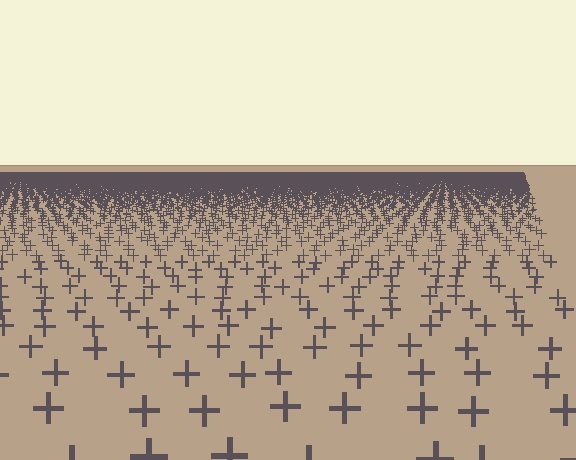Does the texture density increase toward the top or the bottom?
Density increases toward the top.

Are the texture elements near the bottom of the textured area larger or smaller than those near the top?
Larger. Near the bottom, elements are closer to the viewer and appear at a bigger on-screen size.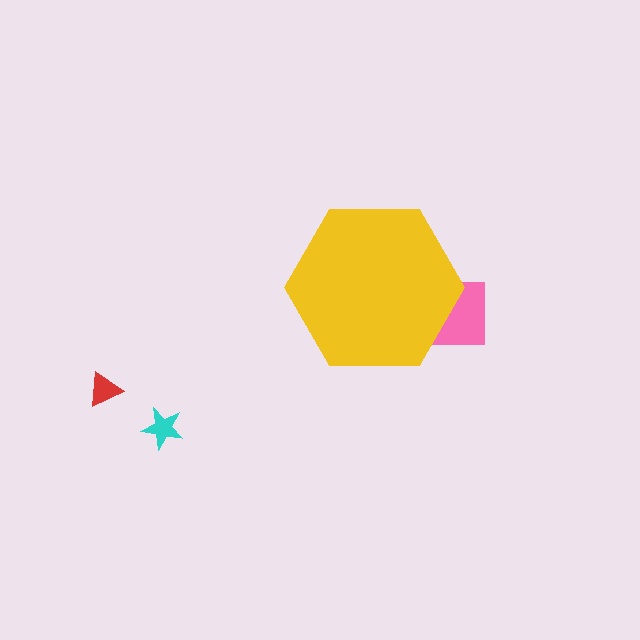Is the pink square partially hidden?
Yes, the pink square is partially hidden behind the yellow hexagon.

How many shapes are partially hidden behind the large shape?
1 shape is partially hidden.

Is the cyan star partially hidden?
No, the cyan star is fully visible.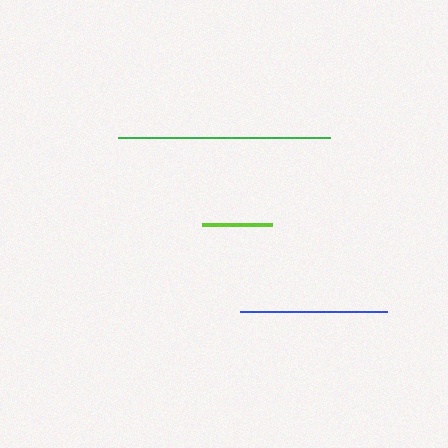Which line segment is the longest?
The green line is the longest at approximately 212 pixels.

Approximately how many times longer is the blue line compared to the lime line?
The blue line is approximately 2.1 times the length of the lime line.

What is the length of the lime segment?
The lime segment is approximately 70 pixels long.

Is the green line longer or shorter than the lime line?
The green line is longer than the lime line.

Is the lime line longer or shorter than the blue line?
The blue line is longer than the lime line.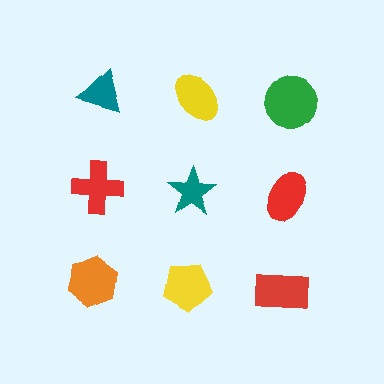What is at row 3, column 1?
An orange hexagon.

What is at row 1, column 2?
A yellow ellipse.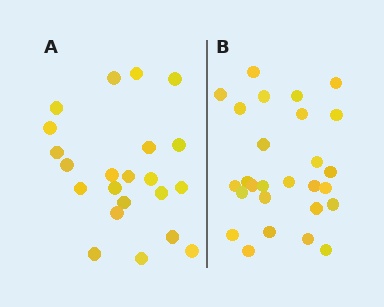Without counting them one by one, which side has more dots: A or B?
Region B (the right region) has more dots.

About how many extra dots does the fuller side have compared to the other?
Region B has about 5 more dots than region A.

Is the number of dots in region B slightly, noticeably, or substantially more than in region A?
Region B has only slightly more — the two regions are fairly close. The ratio is roughly 1.2 to 1.